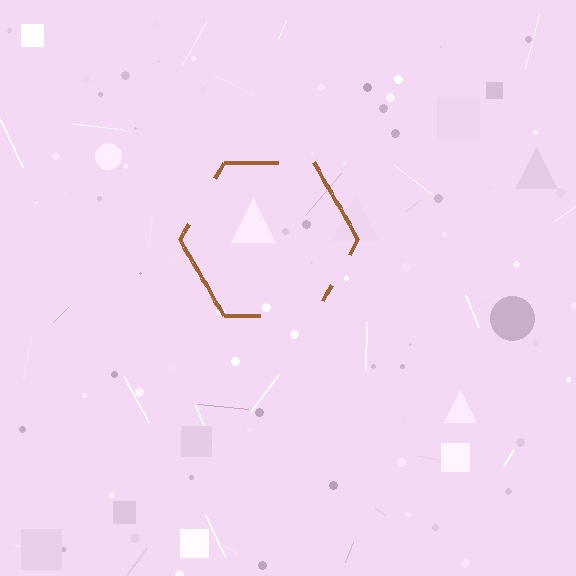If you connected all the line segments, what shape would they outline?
They would outline a hexagon.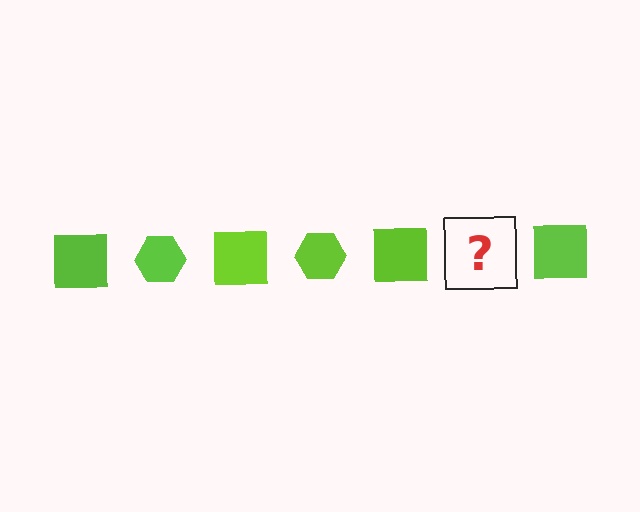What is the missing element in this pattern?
The missing element is a lime hexagon.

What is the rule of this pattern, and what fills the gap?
The rule is that the pattern cycles through square, hexagon shapes in lime. The gap should be filled with a lime hexagon.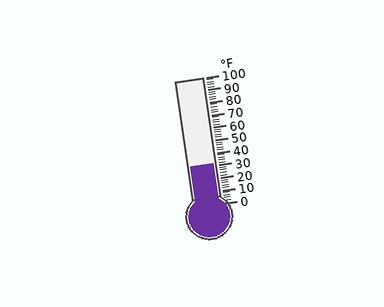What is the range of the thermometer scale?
The thermometer scale ranges from 0°F to 100°F.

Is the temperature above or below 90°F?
The temperature is below 90°F.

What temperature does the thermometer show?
The thermometer shows approximately 32°F.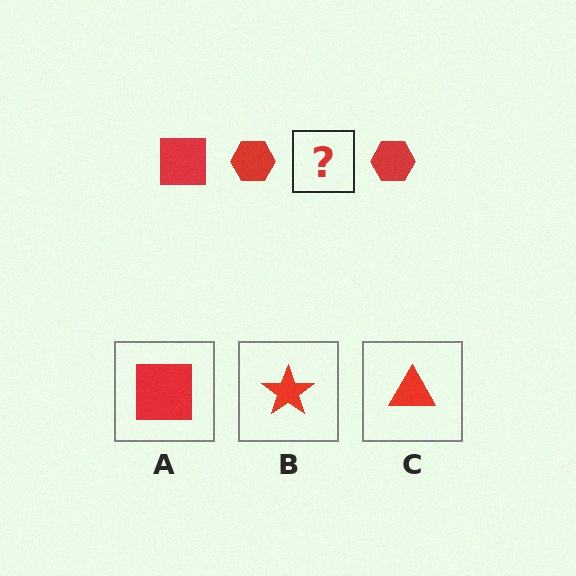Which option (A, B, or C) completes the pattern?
A.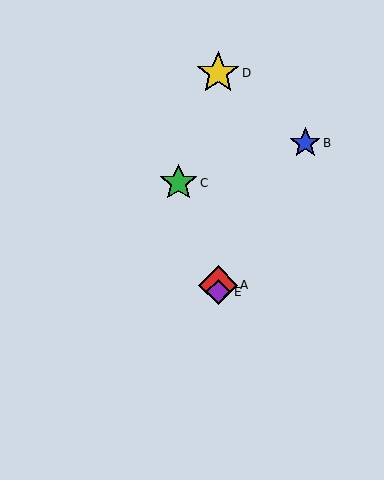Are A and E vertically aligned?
Yes, both are at x≈218.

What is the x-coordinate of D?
Object D is at x≈218.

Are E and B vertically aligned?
No, E is at x≈218 and B is at x≈305.